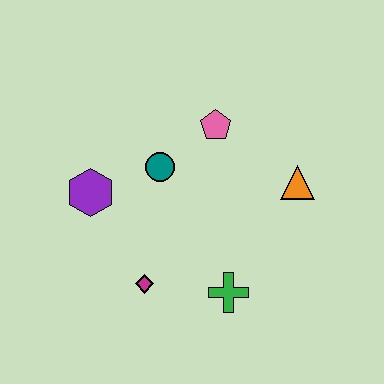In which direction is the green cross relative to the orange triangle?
The green cross is below the orange triangle.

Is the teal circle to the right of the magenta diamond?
Yes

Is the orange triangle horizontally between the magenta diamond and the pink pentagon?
No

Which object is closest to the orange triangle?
The pink pentagon is closest to the orange triangle.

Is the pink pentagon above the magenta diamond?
Yes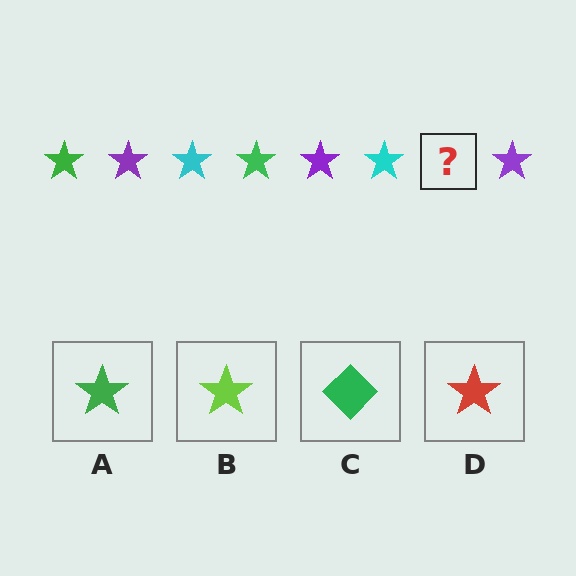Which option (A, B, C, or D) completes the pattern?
A.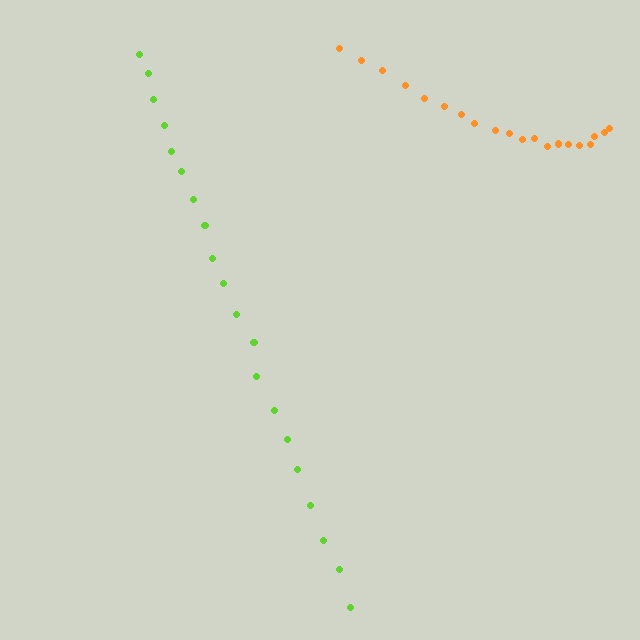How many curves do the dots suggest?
There are 2 distinct paths.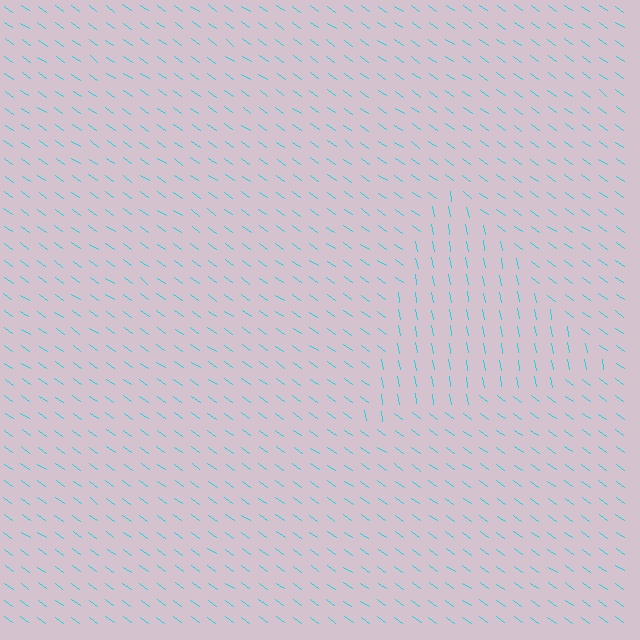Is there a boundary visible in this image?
Yes, there is a texture boundary formed by a change in line orientation.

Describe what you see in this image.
The image is filled with small cyan line segments. A triangle region in the image has lines oriented differently from the surrounding lines, creating a visible texture boundary.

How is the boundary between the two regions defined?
The boundary is defined purely by a change in line orientation (approximately 45 degrees difference). All lines are the same color and thickness.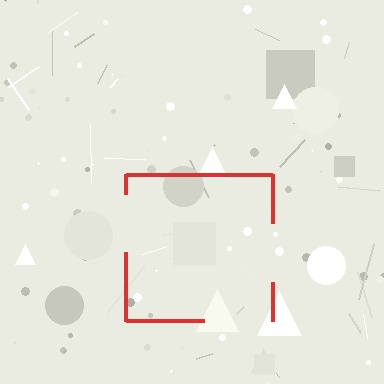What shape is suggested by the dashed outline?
The dashed outline suggests a square.